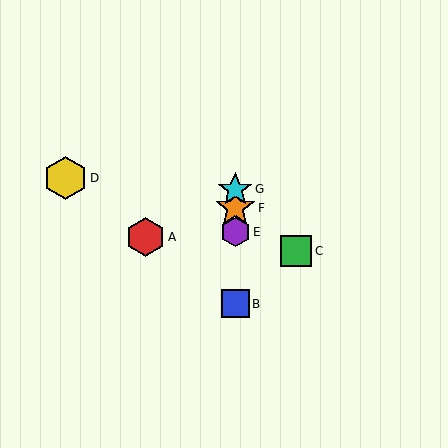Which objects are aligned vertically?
Objects B, E, F, G are aligned vertically.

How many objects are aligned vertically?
4 objects (B, E, F, G) are aligned vertically.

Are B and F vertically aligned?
Yes, both are at x≈235.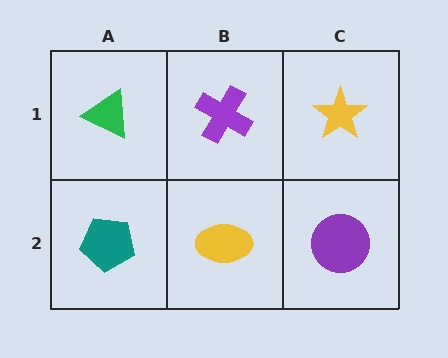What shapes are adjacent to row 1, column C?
A purple circle (row 2, column C), a purple cross (row 1, column B).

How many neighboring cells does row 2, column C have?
2.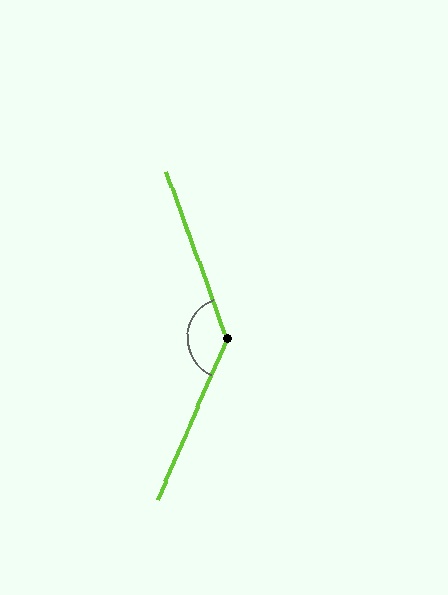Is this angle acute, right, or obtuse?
It is obtuse.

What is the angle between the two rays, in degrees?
Approximately 137 degrees.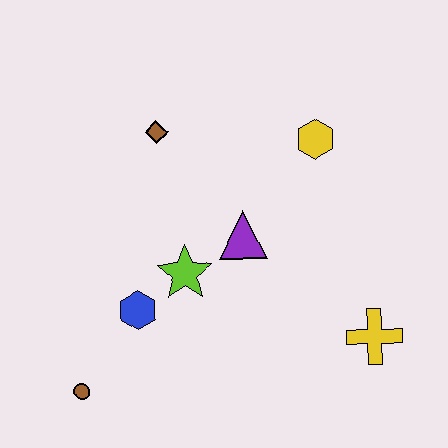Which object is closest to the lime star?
The blue hexagon is closest to the lime star.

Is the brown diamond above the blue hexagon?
Yes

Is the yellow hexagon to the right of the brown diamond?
Yes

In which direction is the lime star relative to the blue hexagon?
The lime star is to the right of the blue hexagon.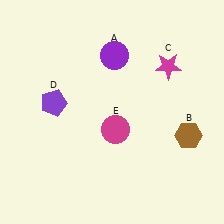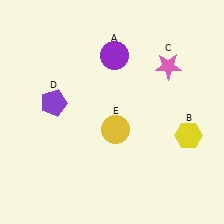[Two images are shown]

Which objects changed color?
B changed from brown to yellow. C changed from magenta to pink. E changed from magenta to yellow.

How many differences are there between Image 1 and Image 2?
There are 3 differences between the two images.